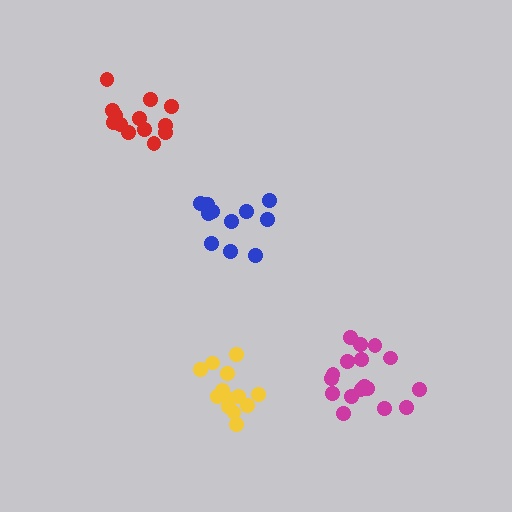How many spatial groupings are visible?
There are 4 spatial groupings.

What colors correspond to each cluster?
The clusters are colored: blue, red, yellow, magenta.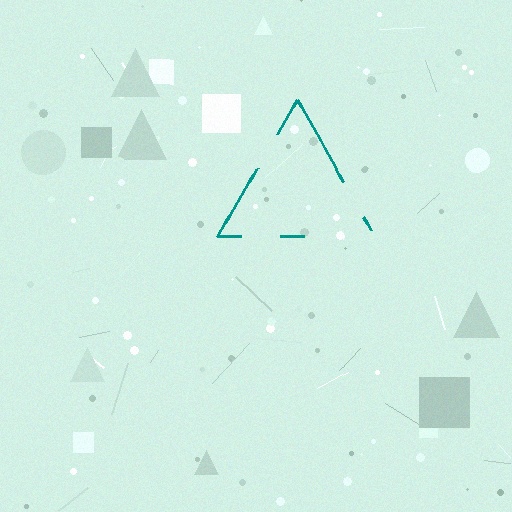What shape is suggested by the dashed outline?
The dashed outline suggests a triangle.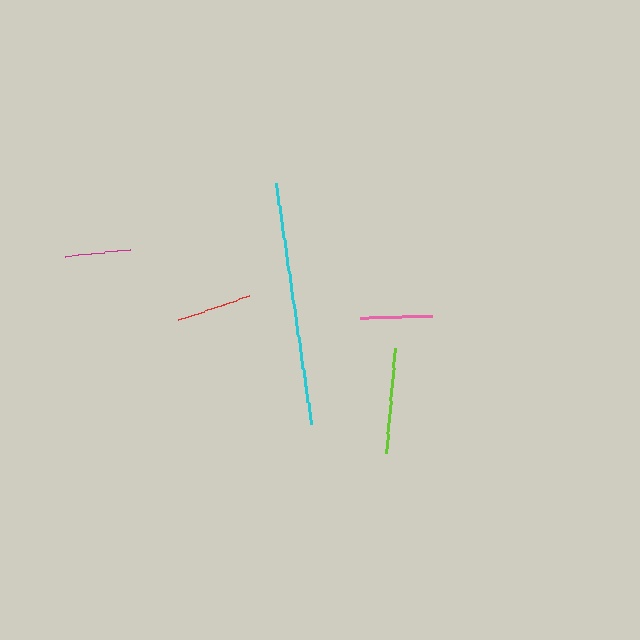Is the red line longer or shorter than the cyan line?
The cyan line is longer than the red line.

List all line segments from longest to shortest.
From longest to shortest: cyan, lime, red, pink, magenta.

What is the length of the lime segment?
The lime segment is approximately 105 pixels long.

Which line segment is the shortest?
The magenta line is the shortest at approximately 65 pixels.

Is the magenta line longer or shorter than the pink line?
The pink line is longer than the magenta line.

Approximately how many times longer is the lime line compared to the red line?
The lime line is approximately 1.4 times the length of the red line.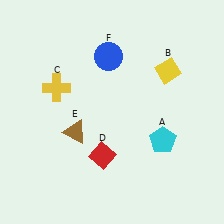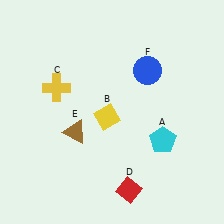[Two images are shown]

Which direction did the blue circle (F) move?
The blue circle (F) moved right.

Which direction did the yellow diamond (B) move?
The yellow diamond (B) moved left.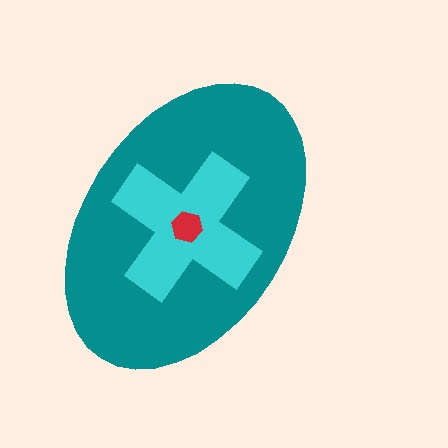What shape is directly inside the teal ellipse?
The cyan cross.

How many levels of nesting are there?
3.